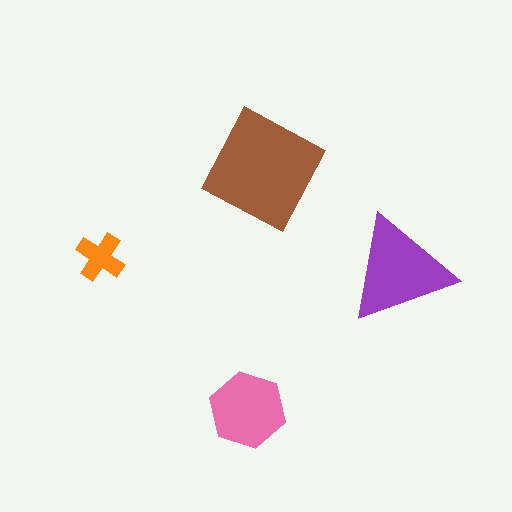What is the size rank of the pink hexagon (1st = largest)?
3rd.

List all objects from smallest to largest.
The orange cross, the pink hexagon, the purple triangle, the brown square.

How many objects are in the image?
There are 4 objects in the image.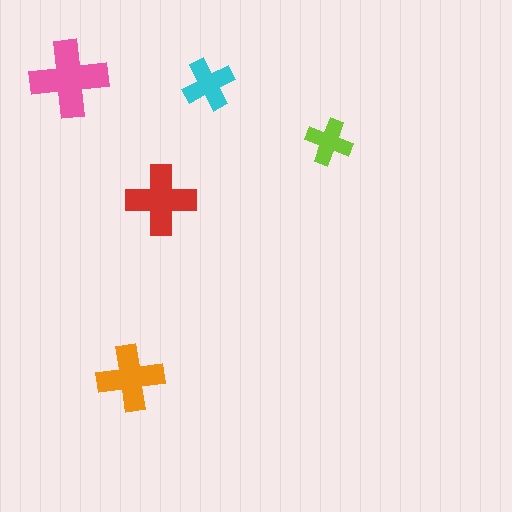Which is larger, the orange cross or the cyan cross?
The orange one.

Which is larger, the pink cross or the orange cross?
The pink one.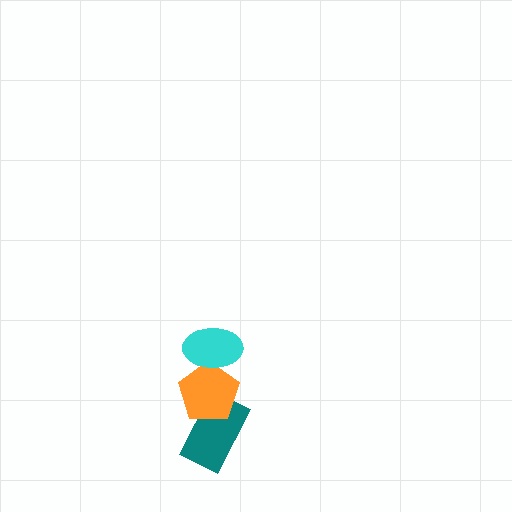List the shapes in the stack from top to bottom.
From top to bottom: the cyan ellipse, the orange pentagon, the teal rectangle.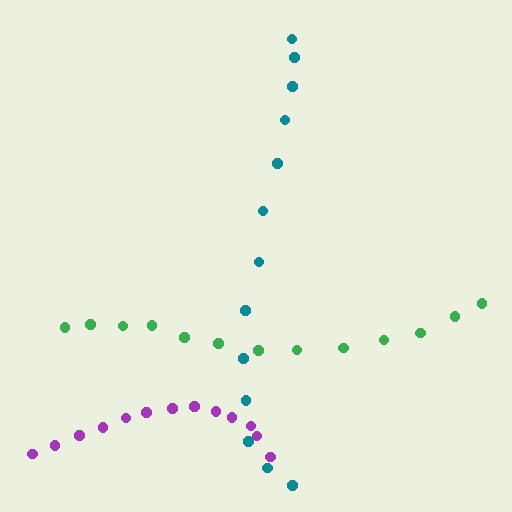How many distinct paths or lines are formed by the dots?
There are 3 distinct paths.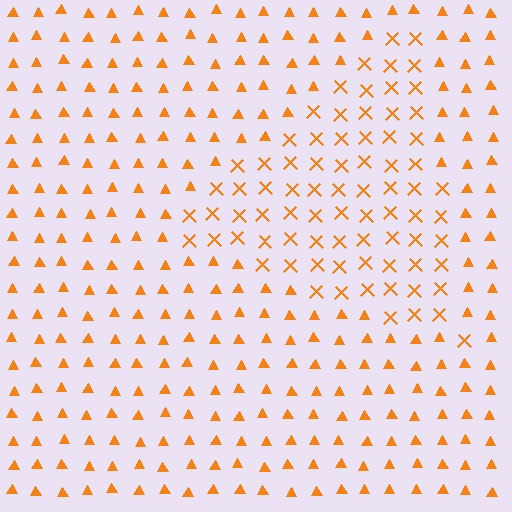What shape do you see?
I see a triangle.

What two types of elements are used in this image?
The image uses X marks inside the triangle region and triangles outside it.